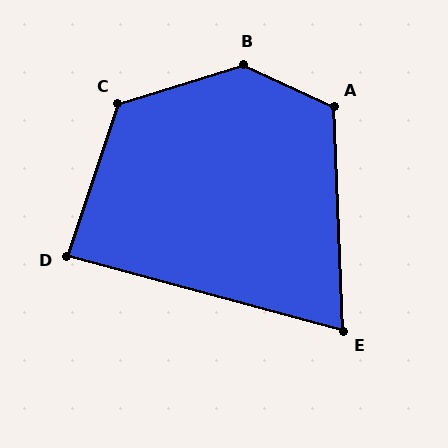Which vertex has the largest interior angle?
B, at approximately 138 degrees.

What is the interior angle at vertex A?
Approximately 118 degrees (obtuse).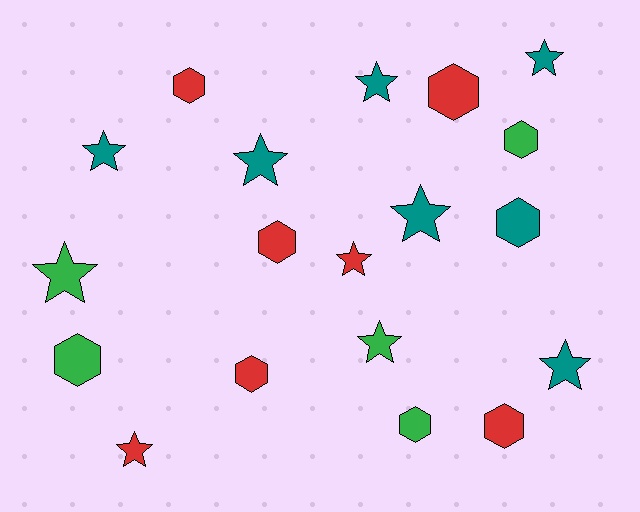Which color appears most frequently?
Red, with 7 objects.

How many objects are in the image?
There are 19 objects.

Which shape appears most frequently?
Star, with 10 objects.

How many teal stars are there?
There are 6 teal stars.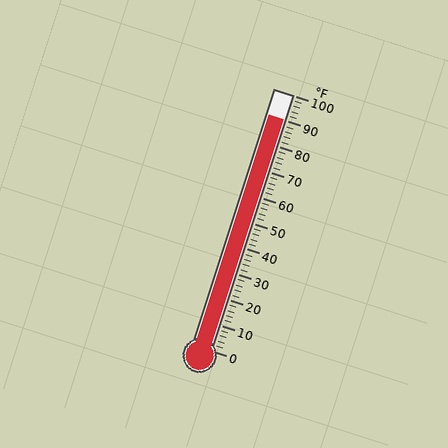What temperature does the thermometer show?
The thermometer shows approximately 90°F.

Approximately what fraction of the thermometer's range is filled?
The thermometer is filled to approximately 90% of its range.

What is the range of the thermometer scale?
The thermometer scale ranges from 0°F to 100°F.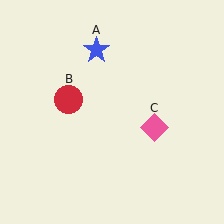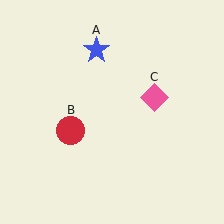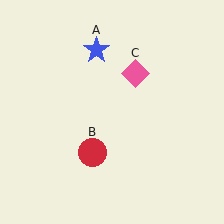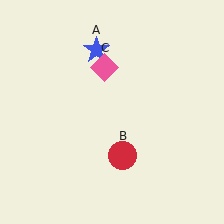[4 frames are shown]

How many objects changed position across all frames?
2 objects changed position: red circle (object B), pink diamond (object C).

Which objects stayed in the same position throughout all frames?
Blue star (object A) remained stationary.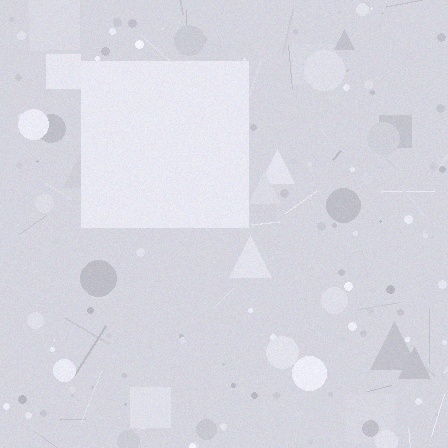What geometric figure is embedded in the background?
A square is embedded in the background.